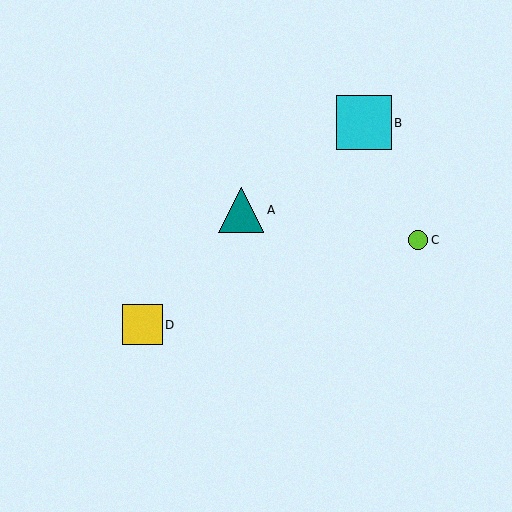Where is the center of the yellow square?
The center of the yellow square is at (142, 325).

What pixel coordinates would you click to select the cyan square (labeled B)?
Click at (364, 123) to select the cyan square B.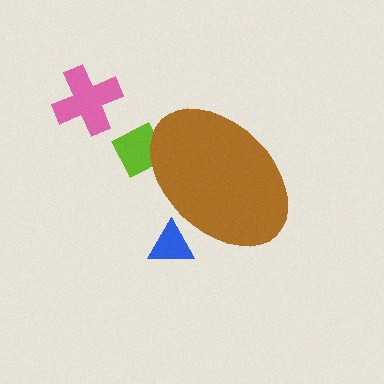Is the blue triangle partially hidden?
Yes, the blue triangle is partially hidden behind the brown ellipse.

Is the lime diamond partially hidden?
Yes, the lime diamond is partially hidden behind the brown ellipse.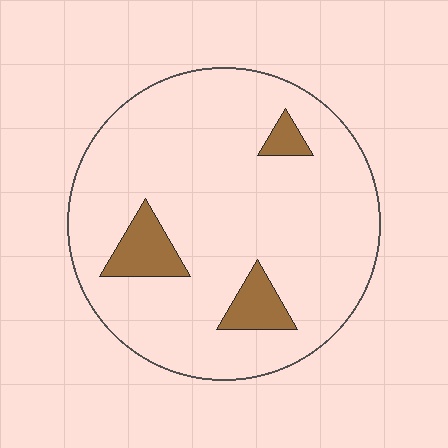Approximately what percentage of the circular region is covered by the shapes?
Approximately 10%.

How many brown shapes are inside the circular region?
3.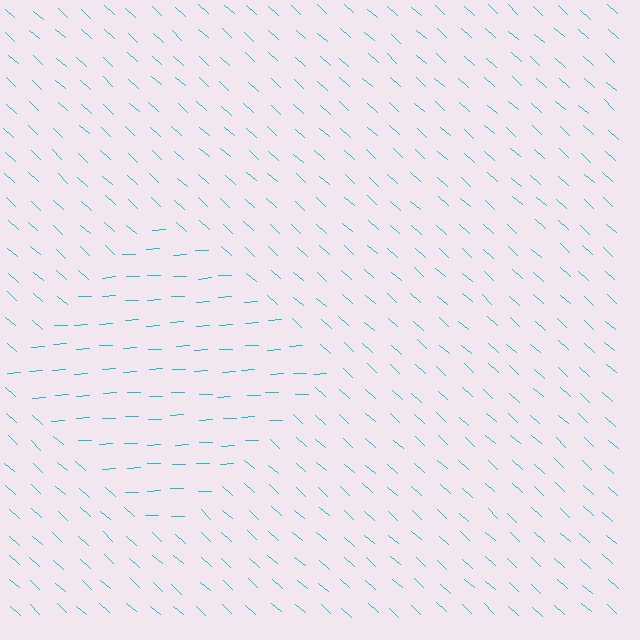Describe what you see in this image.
The image is filled with small cyan line segments. A diamond region in the image has lines oriented differently from the surrounding lines, creating a visible texture boundary.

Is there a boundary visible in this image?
Yes, there is a texture boundary formed by a change in line orientation.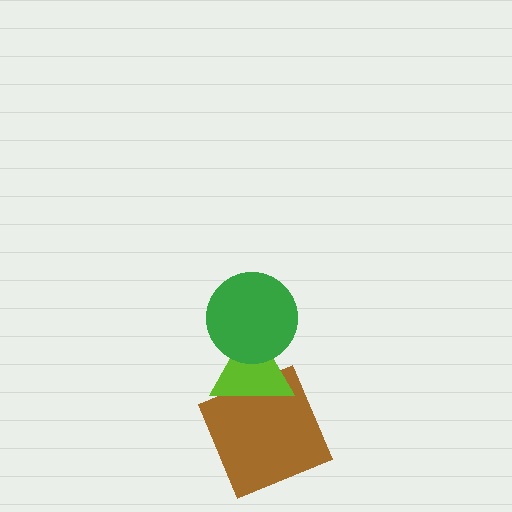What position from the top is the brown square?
The brown square is 3rd from the top.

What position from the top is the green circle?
The green circle is 1st from the top.